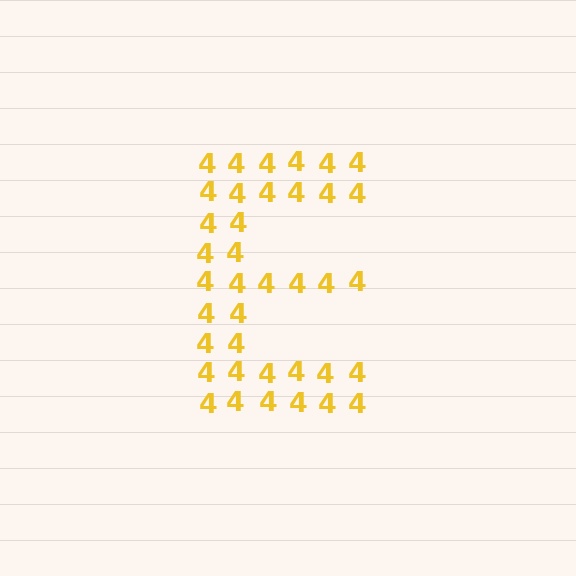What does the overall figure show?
The overall figure shows the letter E.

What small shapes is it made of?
It is made of small digit 4's.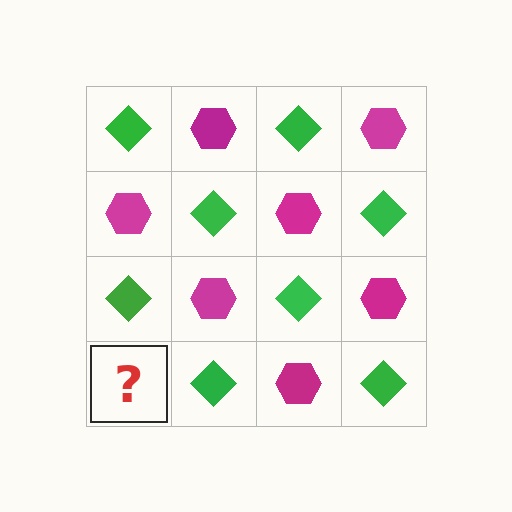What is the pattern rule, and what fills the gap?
The rule is that it alternates green diamond and magenta hexagon in a checkerboard pattern. The gap should be filled with a magenta hexagon.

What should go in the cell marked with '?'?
The missing cell should contain a magenta hexagon.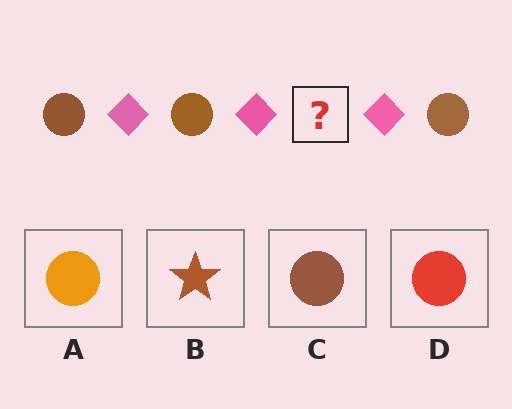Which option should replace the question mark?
Option C.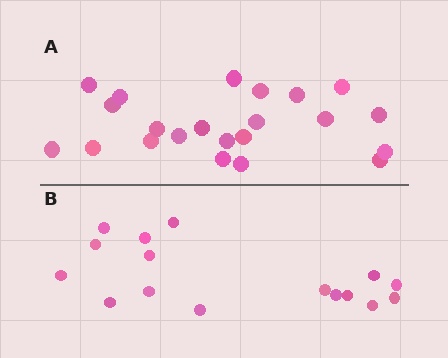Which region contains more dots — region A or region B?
Region A (the top region) has more dots.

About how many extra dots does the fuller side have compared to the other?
Region A has about 6 more dots than region B.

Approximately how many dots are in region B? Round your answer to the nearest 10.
About 20 dots. (The exact count is 16, which rounds to 20.)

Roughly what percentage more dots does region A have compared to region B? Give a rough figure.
About 40% more.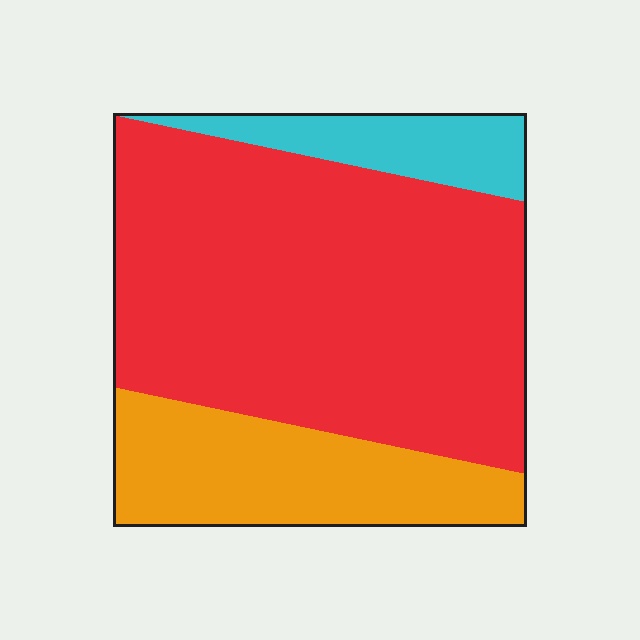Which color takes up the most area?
Red, at roughly 65%.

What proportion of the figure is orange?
Orange takes up less than a quarter of the figure.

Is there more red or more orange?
Red.